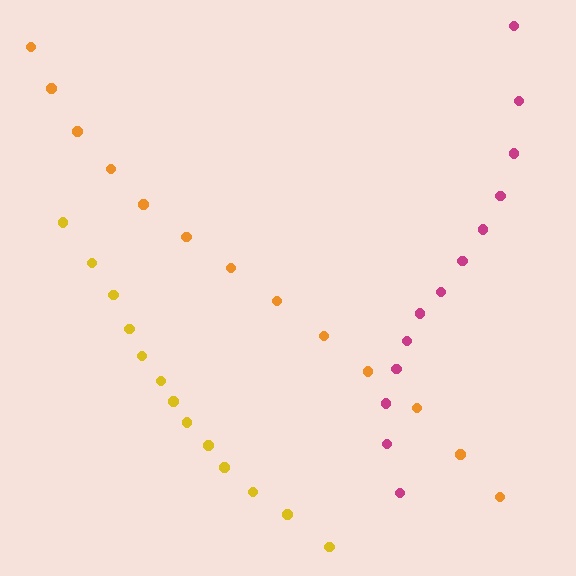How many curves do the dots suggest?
There are 3 distinct paths.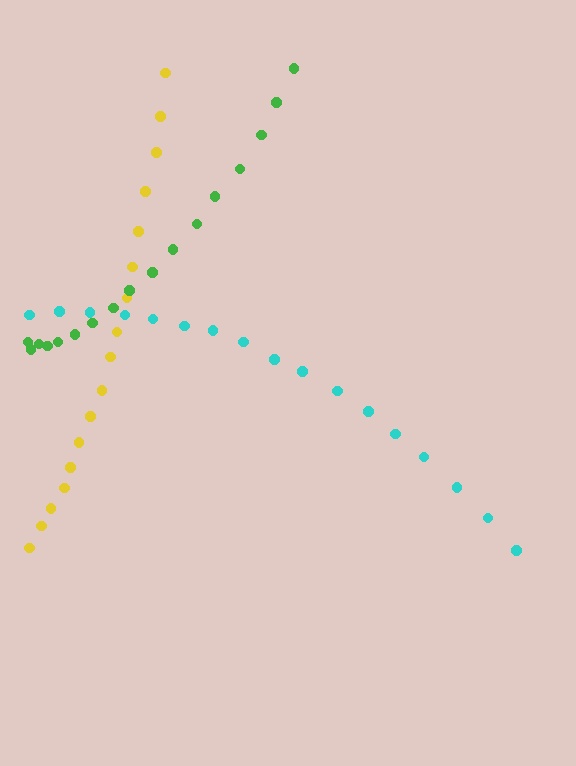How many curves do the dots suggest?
There are 3 distinct paths.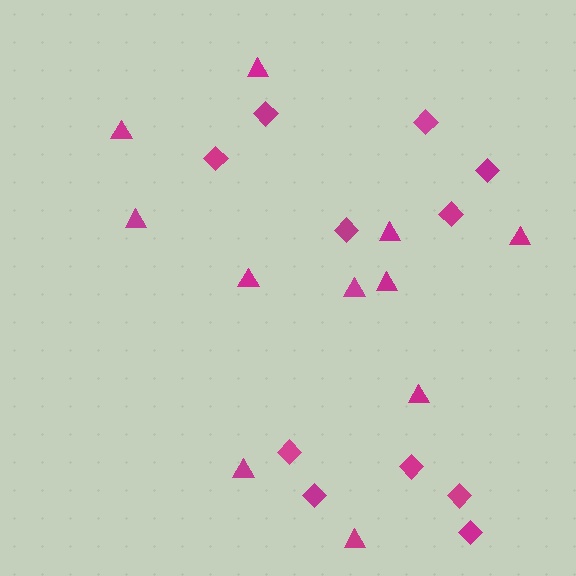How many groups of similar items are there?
There are 2 groups: one group of triangles (11) and one group of diamonds (11).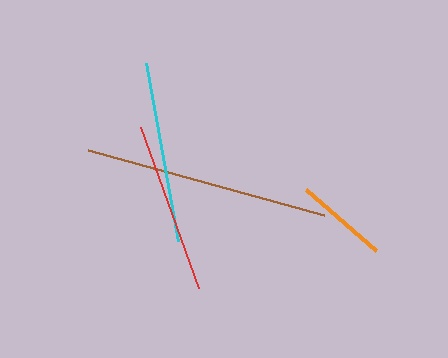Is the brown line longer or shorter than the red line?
The brown line is longer than the red line.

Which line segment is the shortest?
The orange line is the shortest at approximately 93 pixels.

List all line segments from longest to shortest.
From longest to shortest: brown, cyan, red, orange.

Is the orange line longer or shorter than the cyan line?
The cyan line is longer than the orange line.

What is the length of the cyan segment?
The cyan segment is approximately 181 pixels long.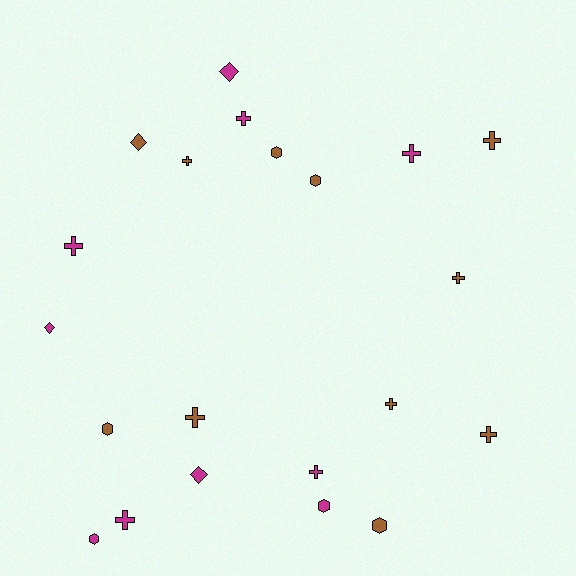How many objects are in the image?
There are 21 objects.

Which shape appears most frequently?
Cross, with 11 objects.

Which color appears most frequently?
Brown, with 11 objects.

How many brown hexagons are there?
There are 4 brown hexagons.